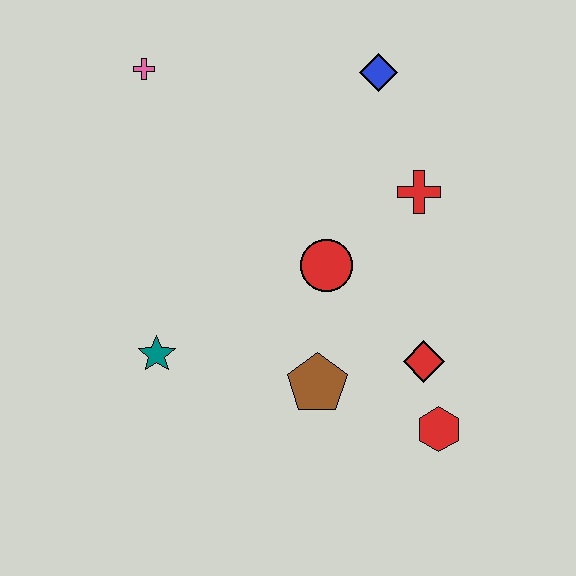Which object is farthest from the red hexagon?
The pink cross is farthest from the red hexagon.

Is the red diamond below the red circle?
Yes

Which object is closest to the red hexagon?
The red diamond is closest to the red hexagon.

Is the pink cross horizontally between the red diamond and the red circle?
No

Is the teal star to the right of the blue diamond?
No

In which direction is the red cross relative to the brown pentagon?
The red cross is above the brown pentagon.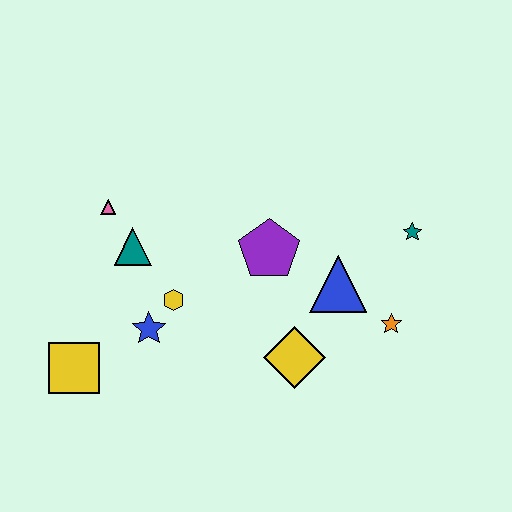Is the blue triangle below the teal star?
Yes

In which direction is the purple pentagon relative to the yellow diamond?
The purple pentagon is above the yellow diamond.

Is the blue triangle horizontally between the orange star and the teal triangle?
Yes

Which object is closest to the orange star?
The blue triangle is closest to the orange star.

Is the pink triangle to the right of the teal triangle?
No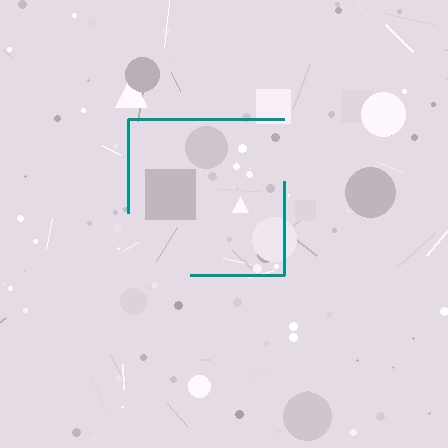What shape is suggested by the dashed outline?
The dashed outline suggests a square.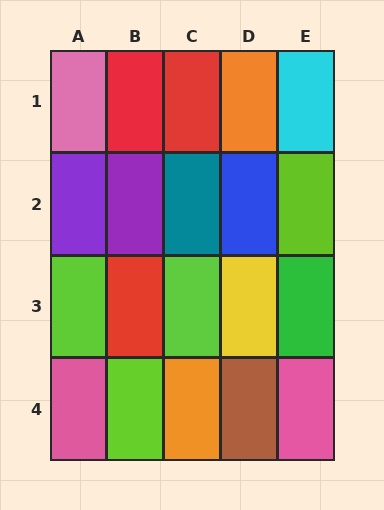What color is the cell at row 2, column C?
Teal.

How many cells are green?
1 cell is green.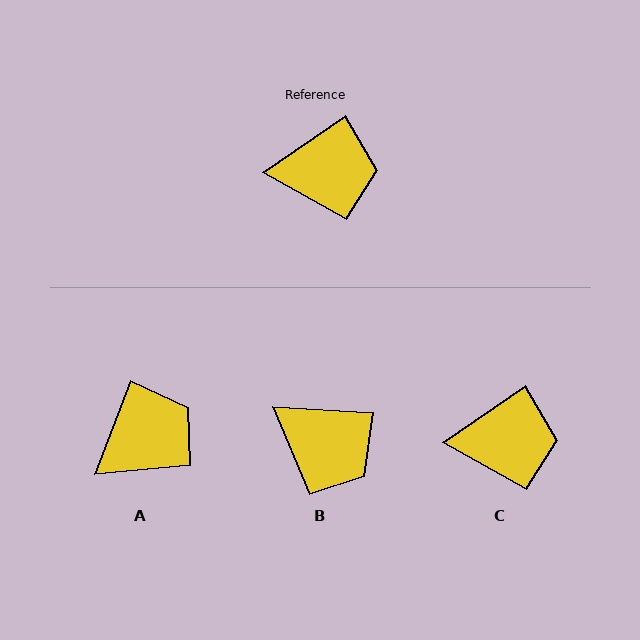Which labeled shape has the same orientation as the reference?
C.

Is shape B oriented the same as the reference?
No, it is off by about 38 degrees.